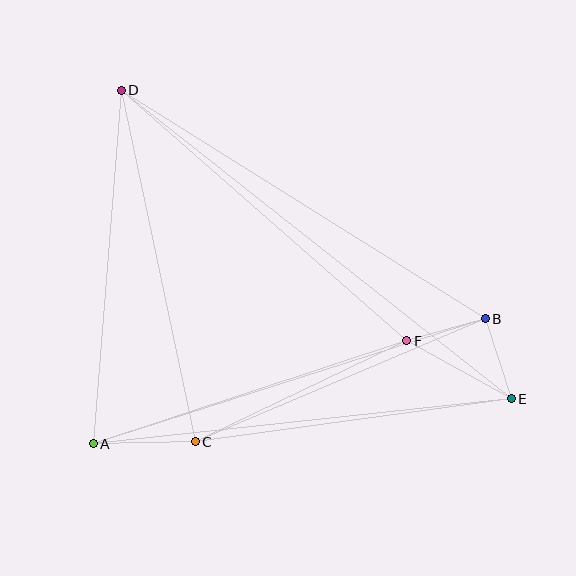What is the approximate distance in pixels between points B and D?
The distance between B and D is approximately 430 pixels.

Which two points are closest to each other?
Points B and F are closest to each other.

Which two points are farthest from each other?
Points D and E are farthest from each other.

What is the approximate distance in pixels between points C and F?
The distance between C and F is approximately 234 pixels.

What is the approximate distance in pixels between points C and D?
The distance between C and D is approximately 359 pixels.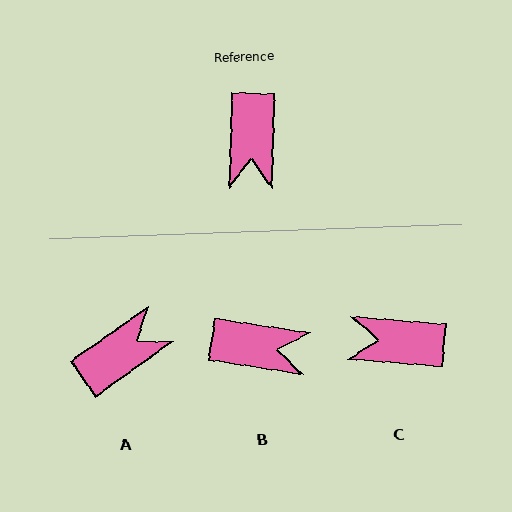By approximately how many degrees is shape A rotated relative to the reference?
Approximately 127 degrees counter-clockwise.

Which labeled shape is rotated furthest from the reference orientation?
A, about 127 degrees away.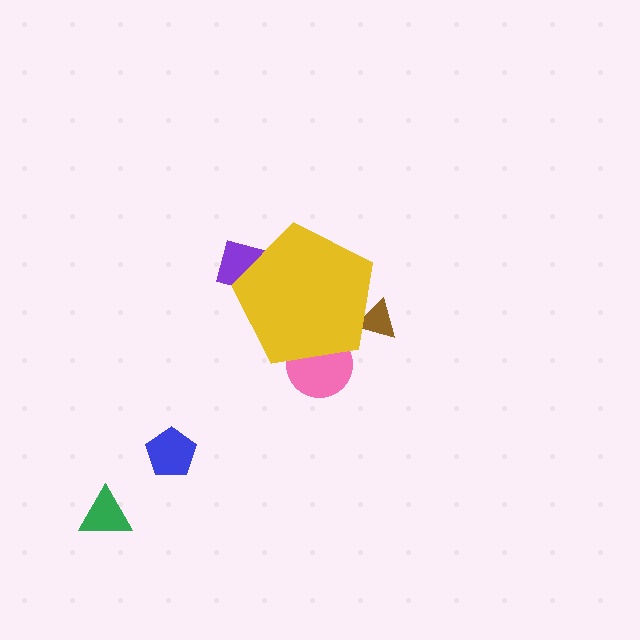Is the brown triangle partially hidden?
Yes, the brown triangle is partially hidden behind the yellow pentagon.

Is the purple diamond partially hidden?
Yes, the purple diamond is partially hidden behind the yellow pentagon.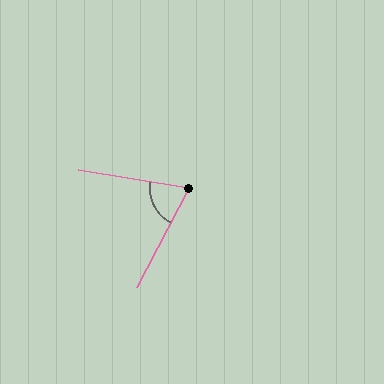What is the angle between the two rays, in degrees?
Approximately 71 degrees.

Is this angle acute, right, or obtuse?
It is acute.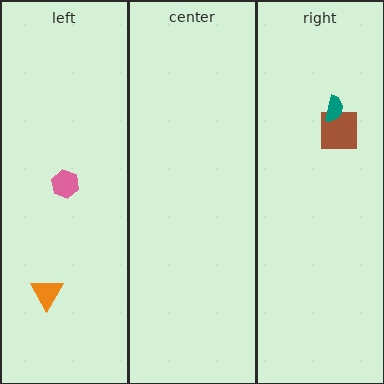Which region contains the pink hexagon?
The left region.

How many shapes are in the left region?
2.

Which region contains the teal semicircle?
The right region.